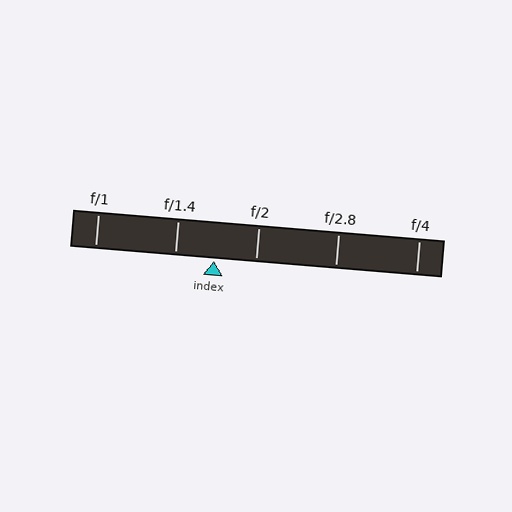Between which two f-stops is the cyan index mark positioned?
The index mark is between f/1.4 and f/2.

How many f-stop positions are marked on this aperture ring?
There are 5 f-stop positions marked.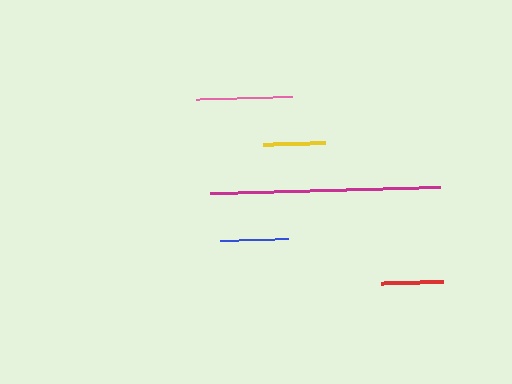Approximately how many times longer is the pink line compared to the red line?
The pink line is approximately 1.5 times the length of the red line.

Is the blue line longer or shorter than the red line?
The blue line is longer than the red line.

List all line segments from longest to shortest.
From longest to shortest: magenta, pink, blue, red, yellow.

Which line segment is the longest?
The magenta line is the longest at approximately 229 pixels.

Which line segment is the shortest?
The yellow line is the shortest at approximately 62 pixels.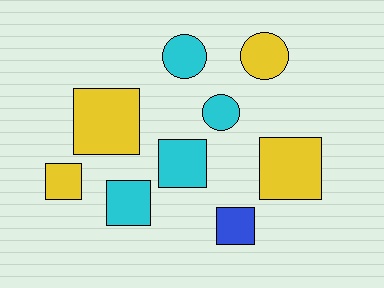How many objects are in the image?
There are 9 objects.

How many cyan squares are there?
There are 2 cyan squares.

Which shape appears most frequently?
Square, with 6 objects.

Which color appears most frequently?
Yellow, with 4 objects.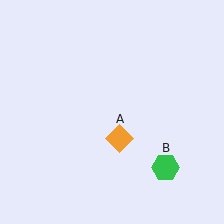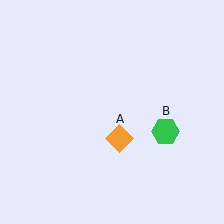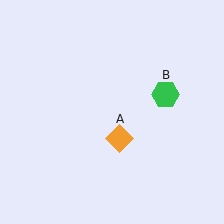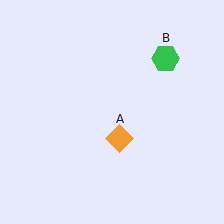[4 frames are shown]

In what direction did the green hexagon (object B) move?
The green hexagon (object B) moved up.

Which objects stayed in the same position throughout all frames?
Orange diamond (object A) remained stationary.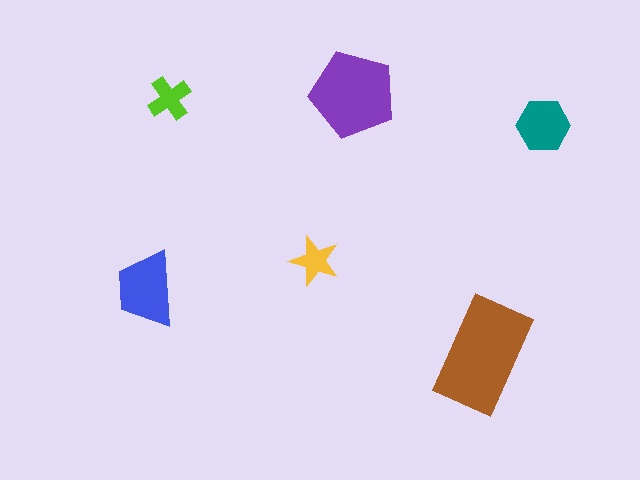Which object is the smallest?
The yellow star.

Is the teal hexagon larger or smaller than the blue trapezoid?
Smaller.